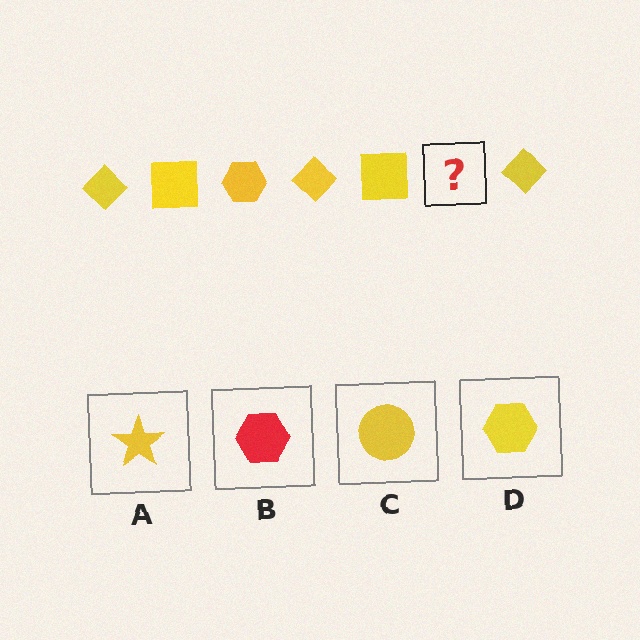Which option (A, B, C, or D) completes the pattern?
D.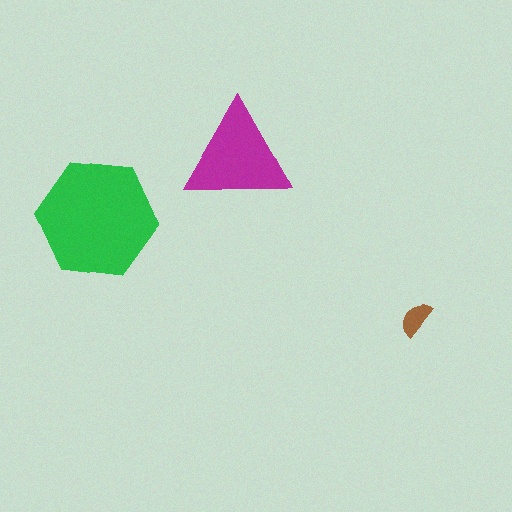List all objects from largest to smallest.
The green hexagon, the magenta triangle, the brown semicircle.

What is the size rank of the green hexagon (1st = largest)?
1st.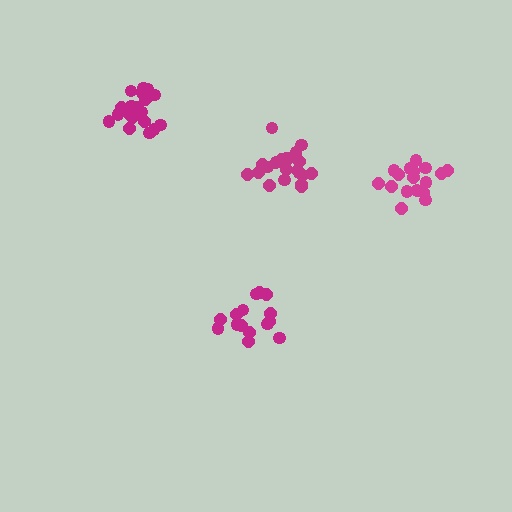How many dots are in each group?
Group 1: 17 dots, Group 2: 20 dots, Group 3: 16 dots, Group 4: 21 dots (74 total).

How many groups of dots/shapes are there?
There are 4 groups.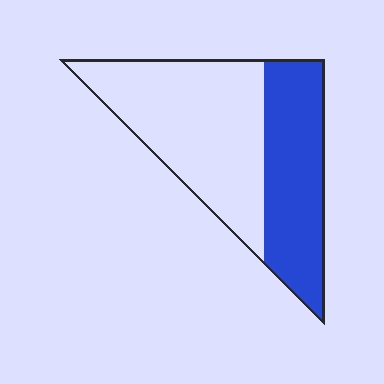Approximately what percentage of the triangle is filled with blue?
Approximately 40%.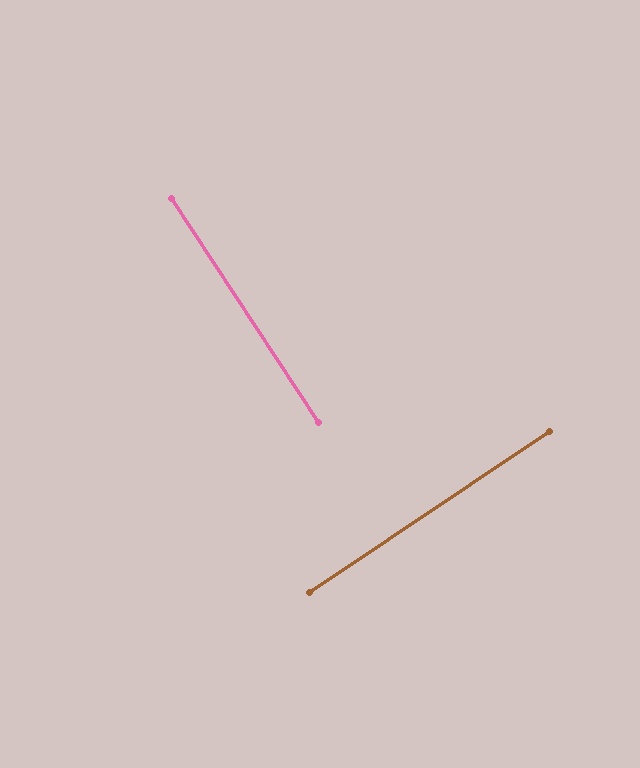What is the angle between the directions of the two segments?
Approximately 89 degrees.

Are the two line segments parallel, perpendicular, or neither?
Perpendicular — they meet at approximately 89°.